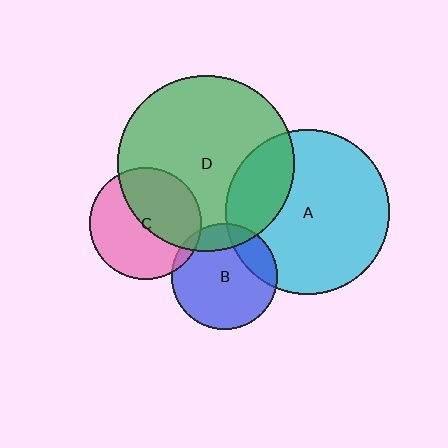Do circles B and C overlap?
Yes.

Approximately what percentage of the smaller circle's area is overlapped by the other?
Approximately 5%.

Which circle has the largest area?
Circle D (green).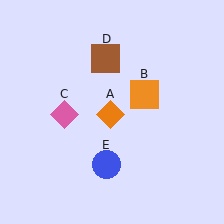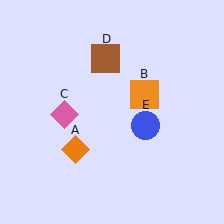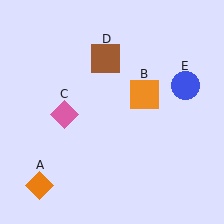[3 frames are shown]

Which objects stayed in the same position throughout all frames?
Orange square (object B) and pink diamond (object C) and brown square (object D) remained stationary.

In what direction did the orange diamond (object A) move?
The orange diamond (object A) moved down and to the left.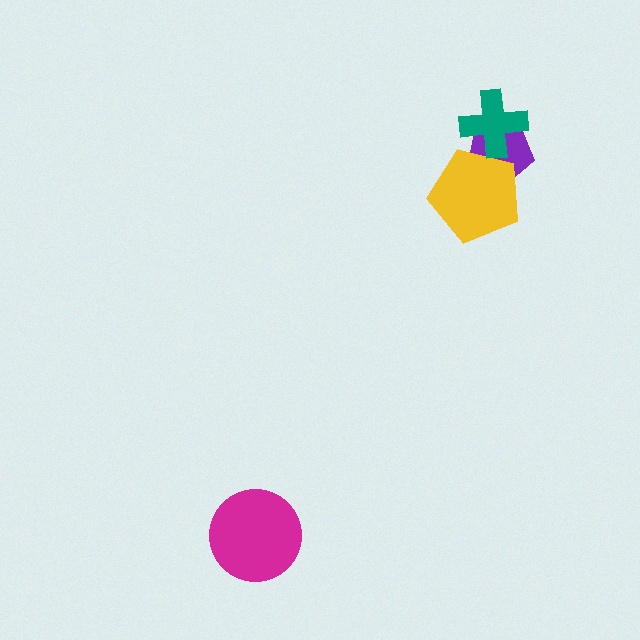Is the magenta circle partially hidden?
No, no other shape covers it.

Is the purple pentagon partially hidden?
Yes, it is partially covered by another shape.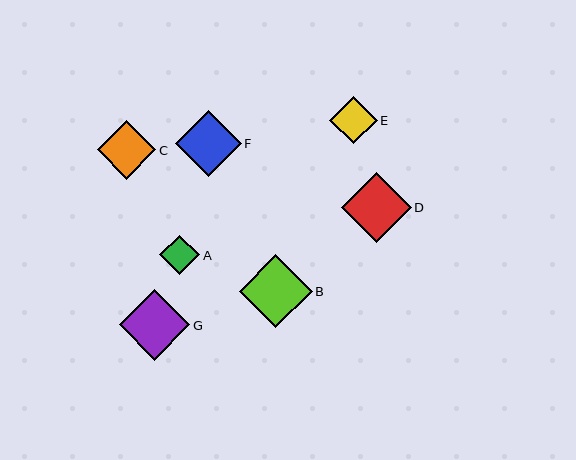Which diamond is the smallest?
Diamond A is the smallest with a size of approximately 40 pixels.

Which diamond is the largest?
Diamond B is the largest with a size of approximately 73 pixels.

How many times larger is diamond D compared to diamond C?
Diamond D is approximately 1.2 times the size of diamond C.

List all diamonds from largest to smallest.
From largest to smallest: B, G, D, F, C, E, A.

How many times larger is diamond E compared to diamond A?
Diamond E is approximately 1.2 times the size of diamond A.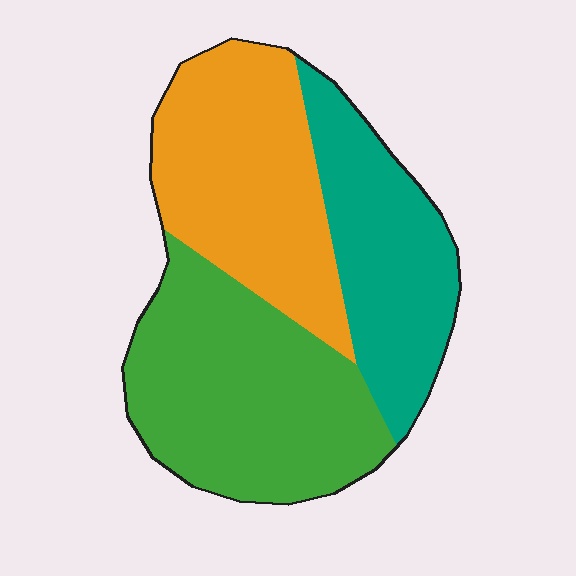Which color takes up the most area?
Green, at roughly 40%.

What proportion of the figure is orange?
Orange takes up about one third (1/3) of the figure.